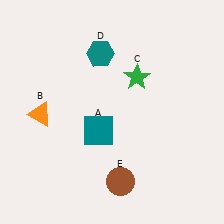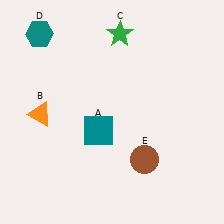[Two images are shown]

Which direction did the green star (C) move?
The green star (C) moved up.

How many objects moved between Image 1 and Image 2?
3 objects moved between the two images.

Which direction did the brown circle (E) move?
The brown circle (E) moved right.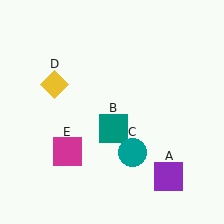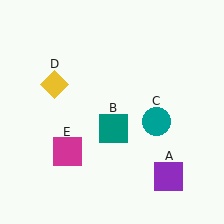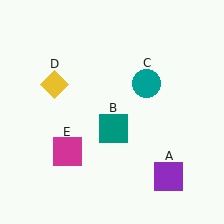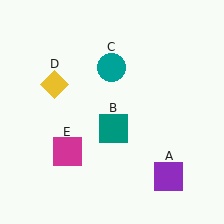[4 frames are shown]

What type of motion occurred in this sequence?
The teal circle (object C) rotated counterclockwise around the center of the scene.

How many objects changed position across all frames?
1 object changed position: teal circle (object C).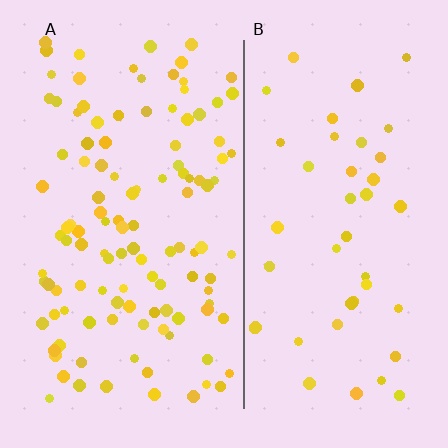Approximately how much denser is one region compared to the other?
Approximately 2.7× — region A over region B.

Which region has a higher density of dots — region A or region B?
A (the left).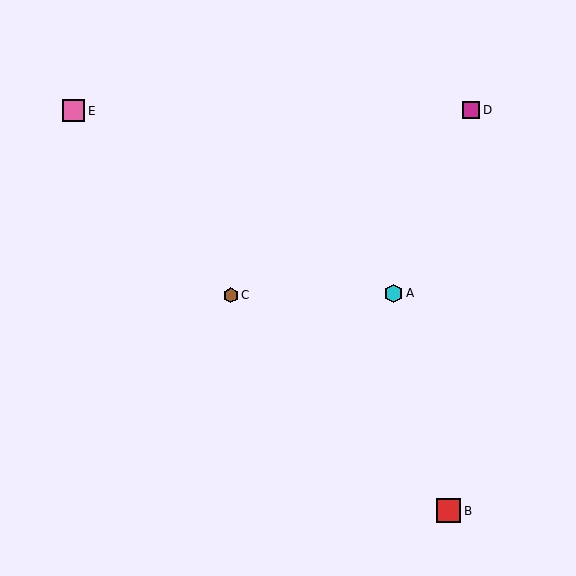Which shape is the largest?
The red square (labeled B) is the largest.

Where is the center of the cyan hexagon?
The center of the cyan hexagon is at (394, 293).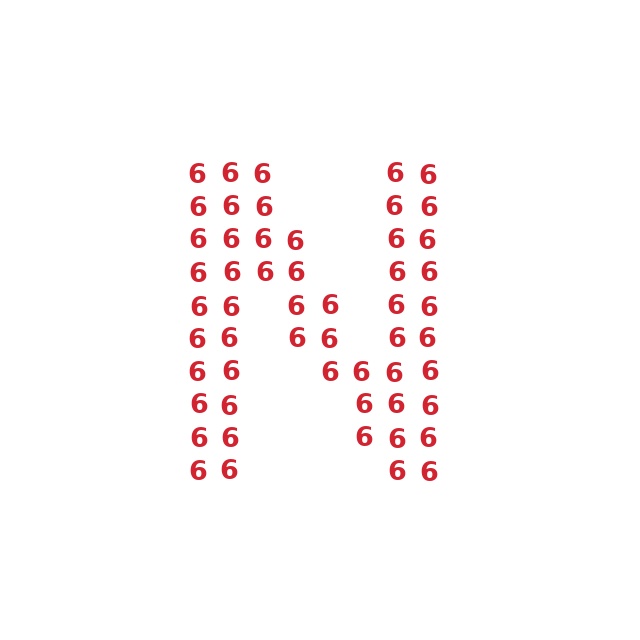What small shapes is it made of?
It is made of small digit 6's.